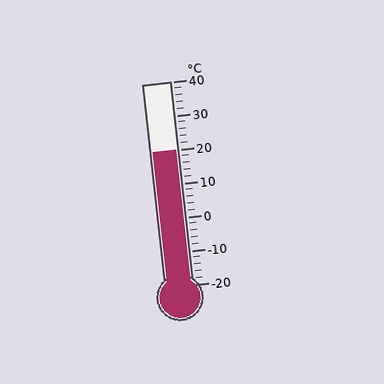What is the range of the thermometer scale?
The thermometer scale ranges from -20°C to 40°C.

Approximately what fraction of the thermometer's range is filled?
The thermometer is filled to approximately 65% of its range.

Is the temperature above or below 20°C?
The temperature is at 20°C.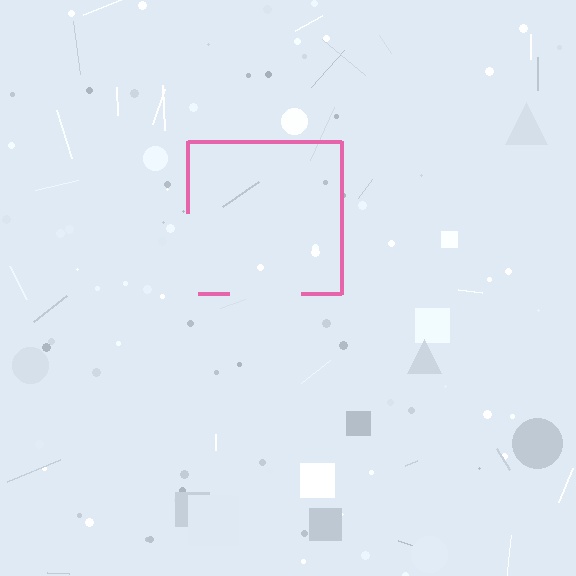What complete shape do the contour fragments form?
The contour fragments form a square.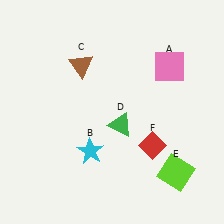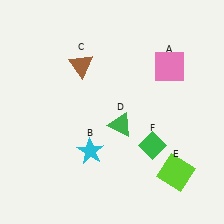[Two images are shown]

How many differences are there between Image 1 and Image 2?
There is 1 difference between the two images.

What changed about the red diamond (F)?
In Image 1, F is red. In Image 2, it changed to green.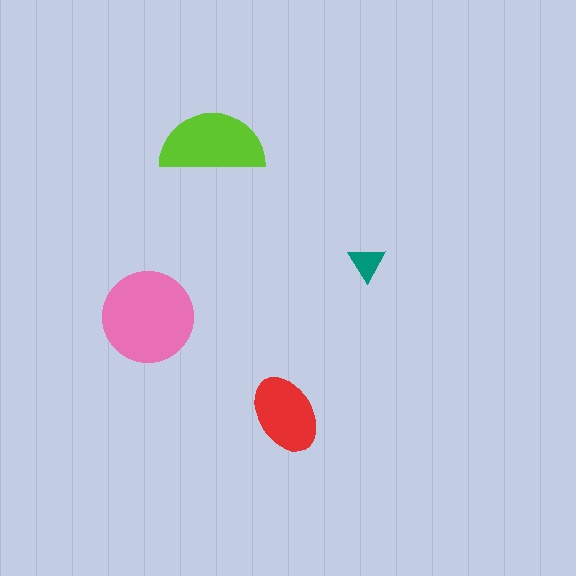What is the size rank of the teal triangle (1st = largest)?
4th.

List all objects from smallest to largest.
The teal triangle, the red ellipse, the lime semicircle, the pink circle.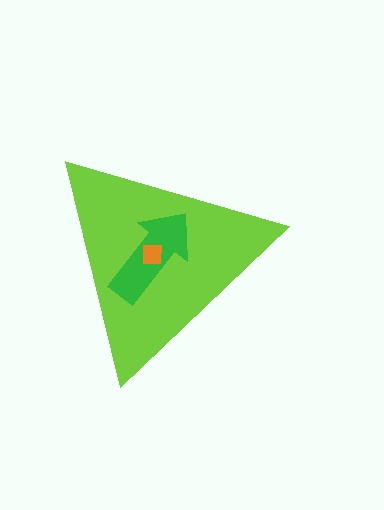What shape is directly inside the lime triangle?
The green arrow.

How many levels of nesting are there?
3.